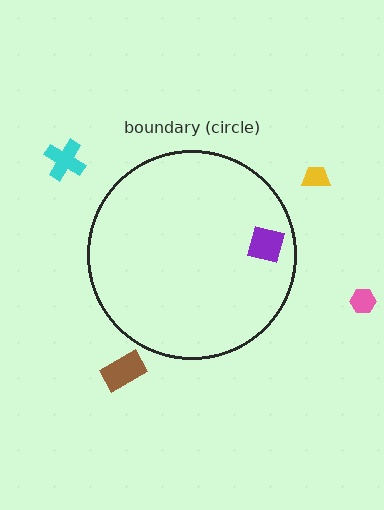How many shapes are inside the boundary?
1 inside, 4 outside.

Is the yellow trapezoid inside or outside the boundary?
Outside.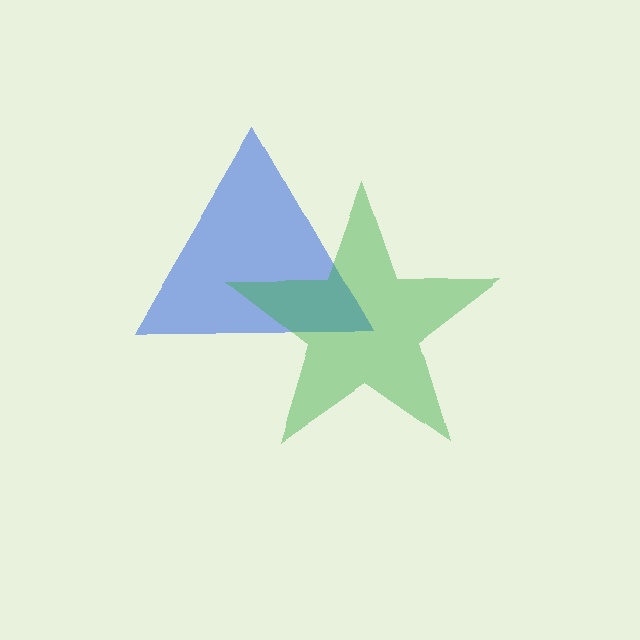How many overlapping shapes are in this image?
There are 2 overlapping shapes in the image.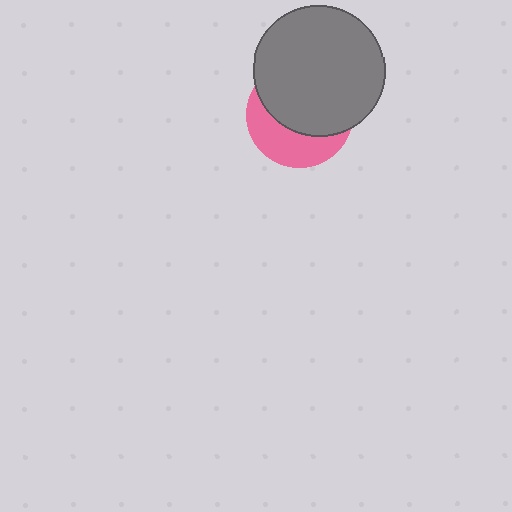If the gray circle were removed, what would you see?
You would see the complete pink circle.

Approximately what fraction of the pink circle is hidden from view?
Roughly 62% of the pink circle is hidden behind the gray circle.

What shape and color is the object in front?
The object in front is a gray circle.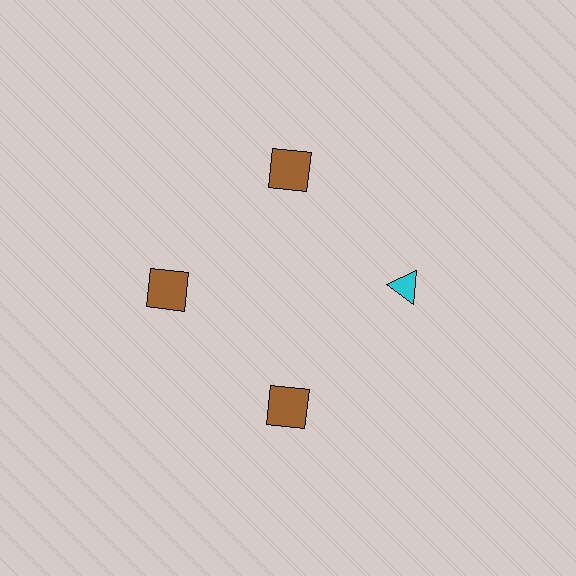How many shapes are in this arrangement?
There are 4 shapes arranged in a ring pattern.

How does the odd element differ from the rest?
It differs in both color (cyan instead of brown) and shape (triangle instead of square).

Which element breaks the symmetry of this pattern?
The cyan triangle at roughly the 3 o'clock position breaks the symmetry. All other shapes are brown squares.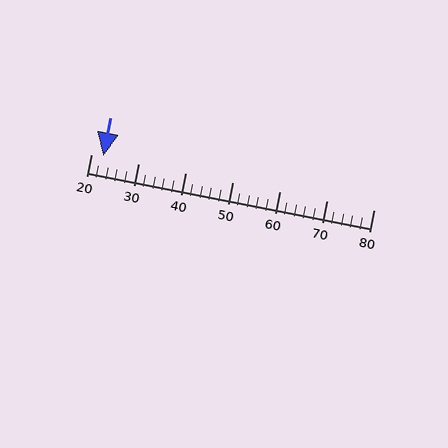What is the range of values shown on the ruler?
The ruler shows values from 20 to 80.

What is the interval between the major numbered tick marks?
The major tick marks are spaced 10 units apart.